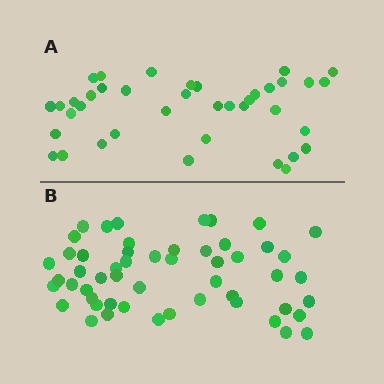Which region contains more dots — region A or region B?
Region B (the bottom region) has more dots.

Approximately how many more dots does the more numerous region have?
Region B has approximately 15 more dots than region A.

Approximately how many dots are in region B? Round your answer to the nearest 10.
About 50 dots. (The exact count is 53, which rounds to 50.)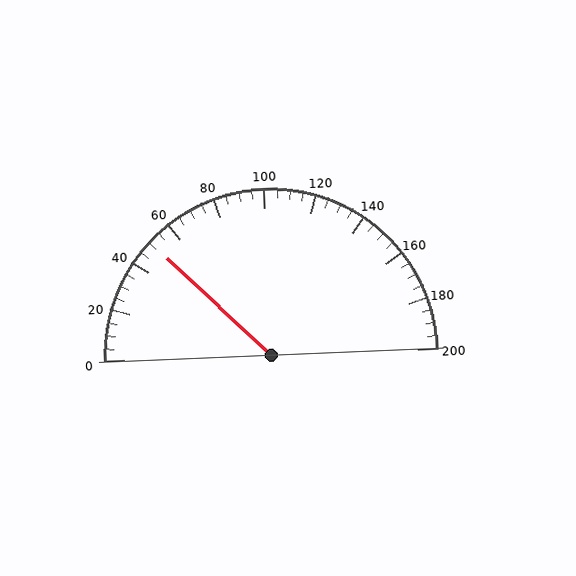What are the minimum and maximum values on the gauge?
The gauge ranges from 0 to 200.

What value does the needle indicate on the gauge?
The needle indicates approximately 50.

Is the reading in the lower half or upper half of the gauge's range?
The reading is in the lower half of the range (0 to 200).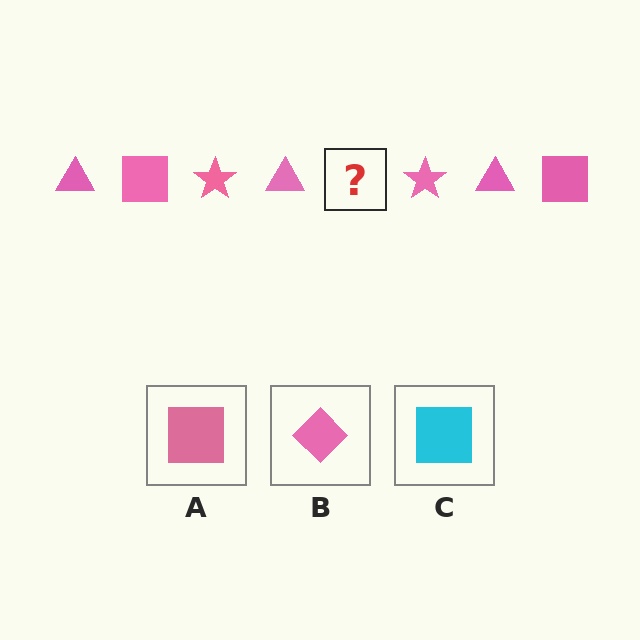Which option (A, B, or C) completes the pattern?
A.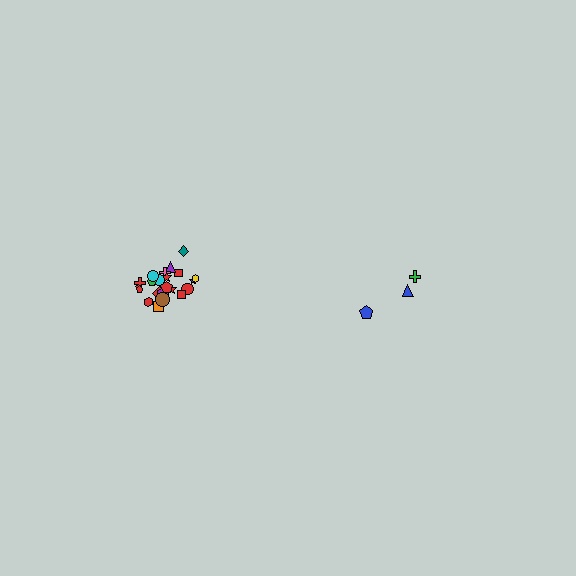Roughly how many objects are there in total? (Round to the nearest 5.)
Roughly 25 objects in total.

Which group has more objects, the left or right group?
The left group.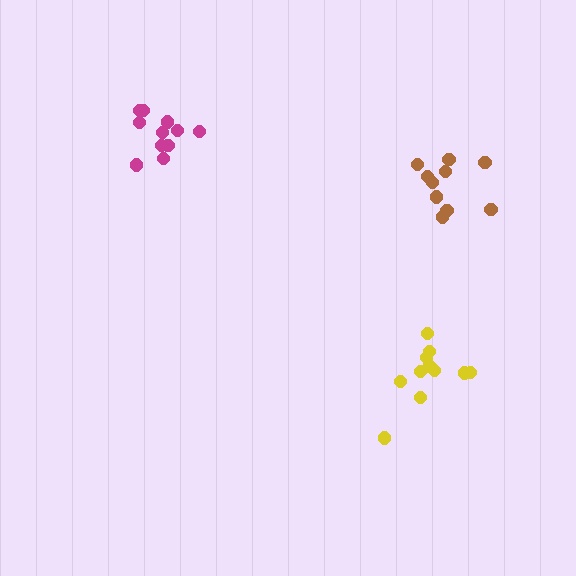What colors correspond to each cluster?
The clusters are colored: yellow, brown, magenta.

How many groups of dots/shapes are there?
There are 3 groups.